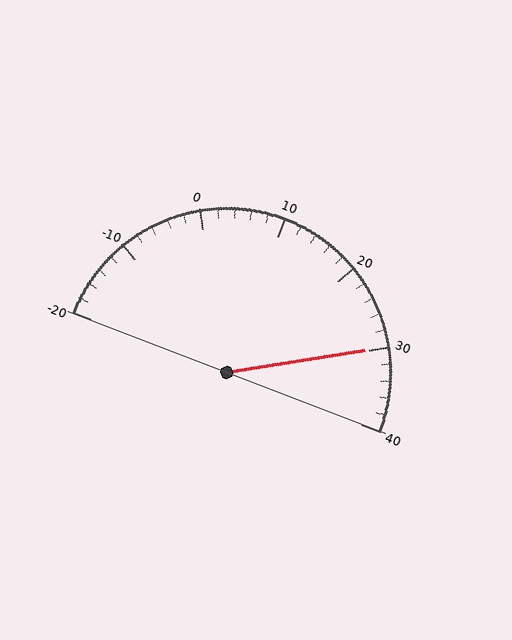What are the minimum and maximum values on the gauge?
The gauge ranges from -20 to 40.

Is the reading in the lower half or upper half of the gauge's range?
The reading is in the upper half of the range (-20 to 40).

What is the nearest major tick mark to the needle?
The nearest major tick mark is 30.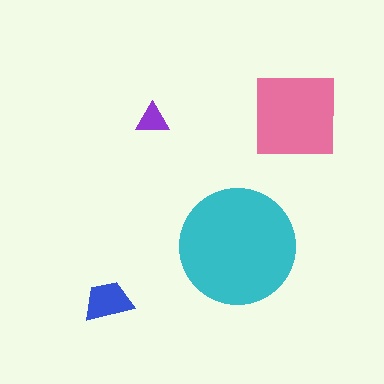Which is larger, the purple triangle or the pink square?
The pink square.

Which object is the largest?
The cyan circle.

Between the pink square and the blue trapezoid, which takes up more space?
The pink square.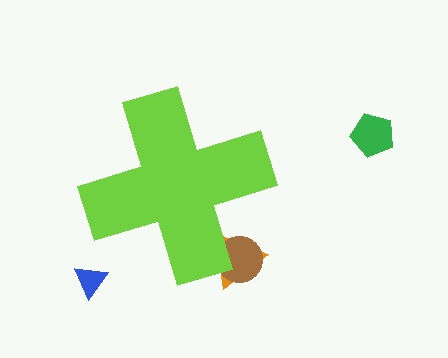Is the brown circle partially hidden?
Yes, the brown circle is partially hidden behind the lime cross.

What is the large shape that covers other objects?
A lime cross.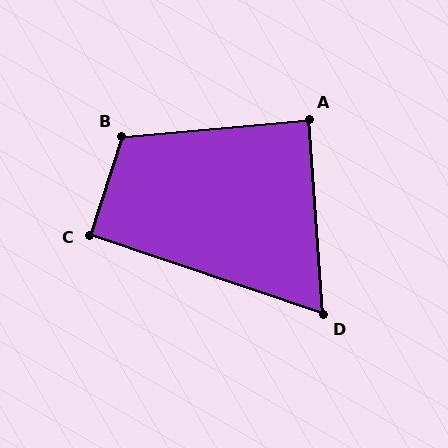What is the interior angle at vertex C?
Approximately 91 degrees (approximately right).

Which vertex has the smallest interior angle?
D, at approximately 67 degrees.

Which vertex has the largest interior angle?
B, at approximately 113 degrees.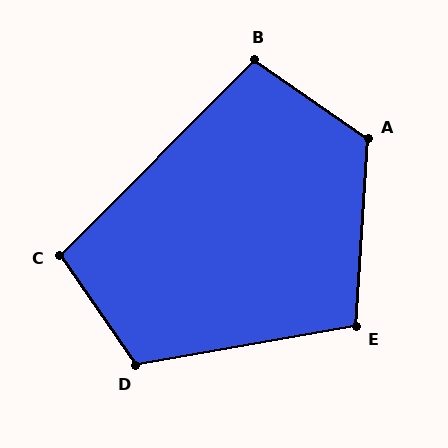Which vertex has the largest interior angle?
A, at approximately 121 degrees.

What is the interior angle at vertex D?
Approximately 114 degrees (obtuse).